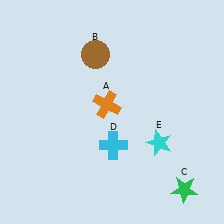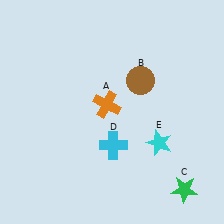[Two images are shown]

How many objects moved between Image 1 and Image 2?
1 object moved between the two images.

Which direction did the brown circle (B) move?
The brown circle (B) moved right.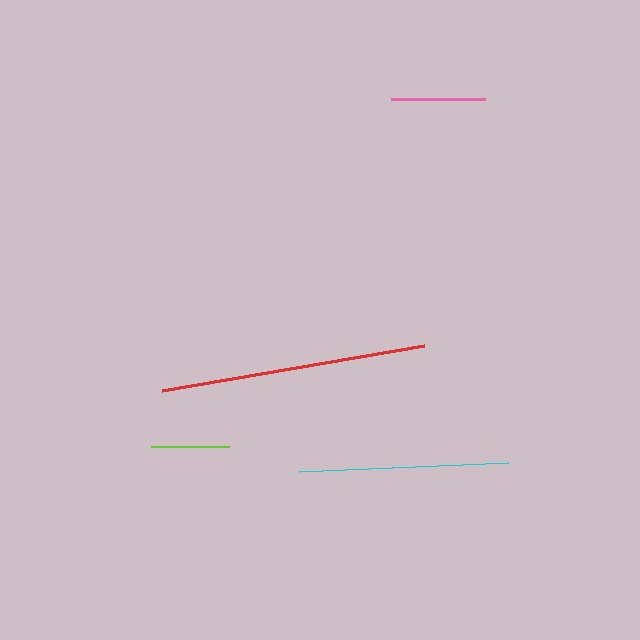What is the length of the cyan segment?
The cyan segment is approximately 209 pixels long.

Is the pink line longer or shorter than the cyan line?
The cyan line is longer than the pink line.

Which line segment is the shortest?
The lime line is the shortest at approximately 78 pixels.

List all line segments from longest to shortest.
From longest to shortest: red, cyan, pink, lime.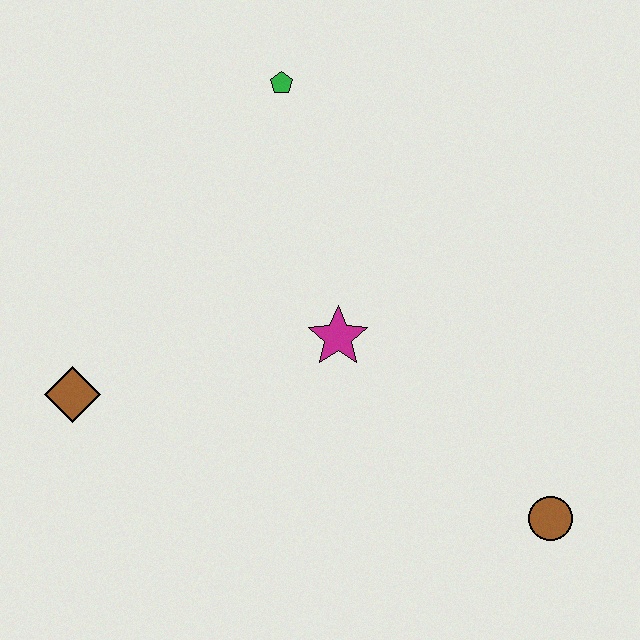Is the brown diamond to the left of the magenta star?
Yes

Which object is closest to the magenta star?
The green pentagon is closest to the magenta star.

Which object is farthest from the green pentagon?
The brown circle is farthest from the green pentagon.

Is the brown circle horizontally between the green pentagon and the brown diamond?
No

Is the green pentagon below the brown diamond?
No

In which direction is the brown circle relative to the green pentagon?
The brown circle is below the green pentagon.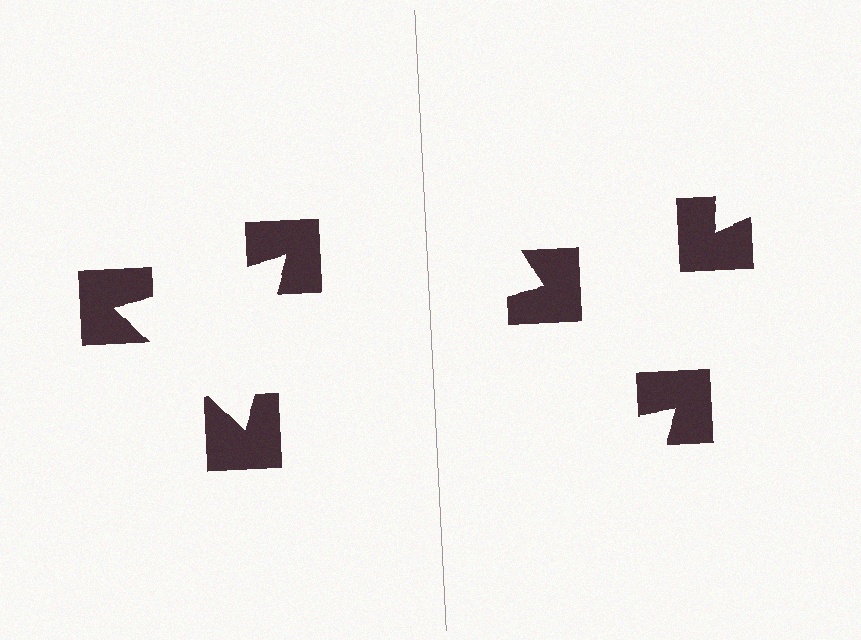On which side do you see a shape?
An illusory triangle appears on the left side. On the right side the wedge cuts are rotated, so no coherent shape forms.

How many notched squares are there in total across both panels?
6 — 3 on each side.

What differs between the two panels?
The notched squares are positioned identically on both sides; only the wedge orientations differ. On the left they align to a triangle; on the right they are misaligned.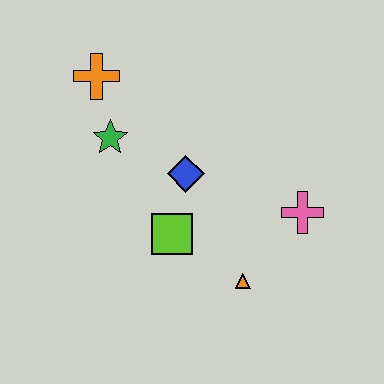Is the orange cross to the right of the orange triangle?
No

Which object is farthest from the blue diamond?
The orange cross is farthest from the blue diamond.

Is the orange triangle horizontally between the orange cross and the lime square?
No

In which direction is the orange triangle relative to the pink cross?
The orange triangle is below the pink cross.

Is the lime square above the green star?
No